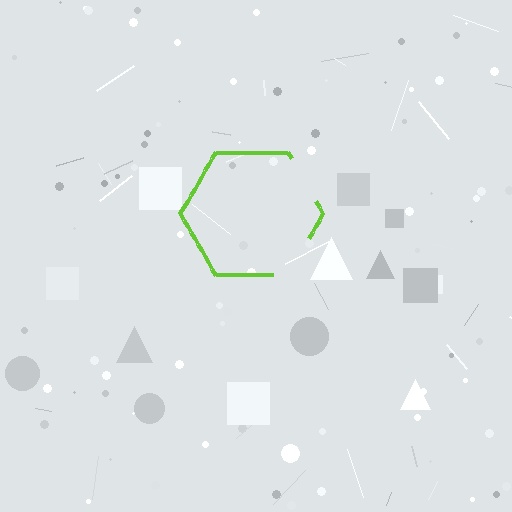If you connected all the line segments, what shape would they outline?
They would outline a hexagon.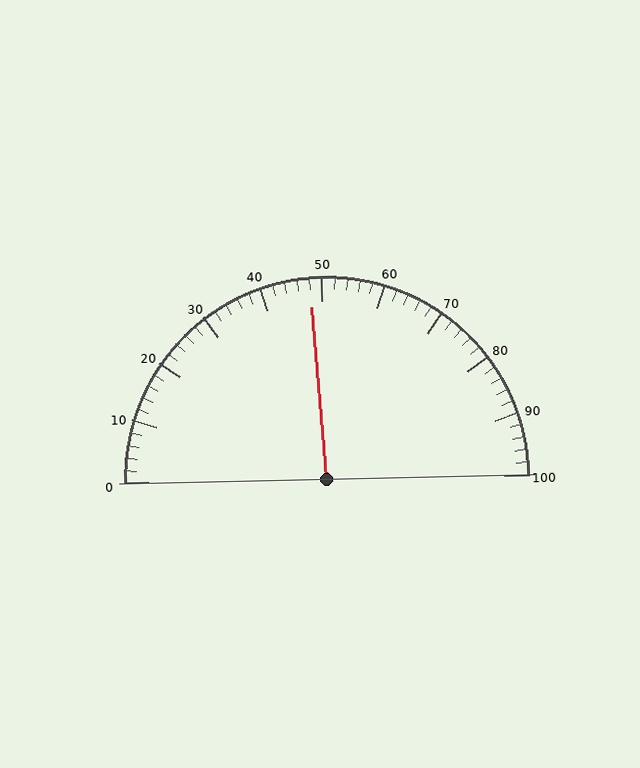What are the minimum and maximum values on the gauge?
The gauge ranges from 0 to 100.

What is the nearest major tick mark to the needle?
The nearest major tick mark is 50.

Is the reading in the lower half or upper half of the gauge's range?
The reading is in the lower half of the range (0 to 100).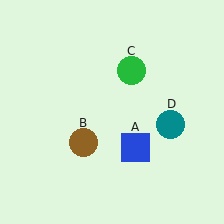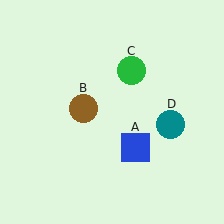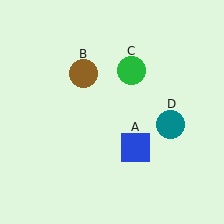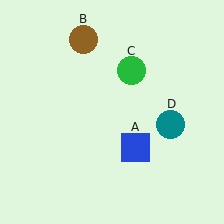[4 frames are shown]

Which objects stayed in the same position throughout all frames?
Blue square (object A) and green circle (object C) and teal circle (object D) remained stationary.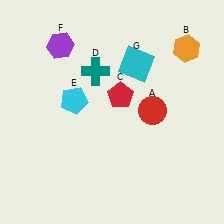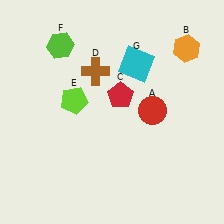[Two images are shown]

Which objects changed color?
D changed from teal to brown. E changed from cyan to lime. F changed from purple to lime.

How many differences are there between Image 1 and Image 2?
There are 3 differences between the two images.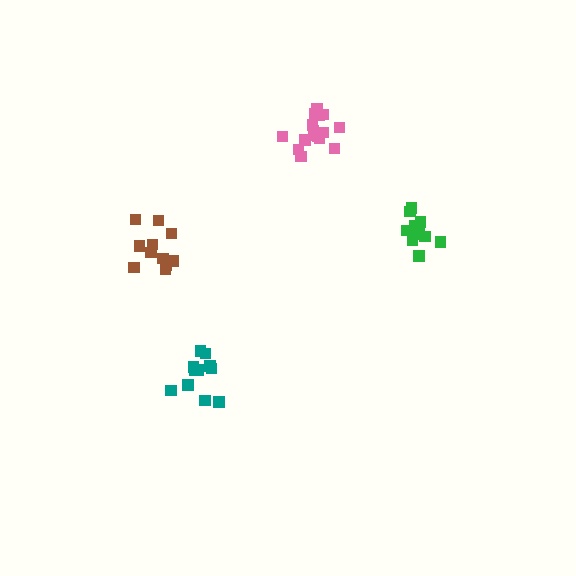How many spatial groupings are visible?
There are 4 spatial groupings.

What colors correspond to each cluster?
The clusters are colored: brown, teal, pink, green.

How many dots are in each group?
Group 1: 11 dots, Group 2: 11 dots, Group 3: 16 dots, Group 4: 12 dots (50 total).